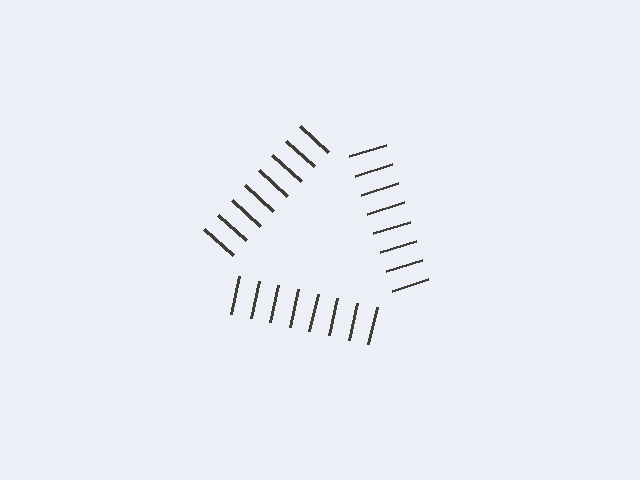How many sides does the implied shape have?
3 sides — the line-ends trace a triangle.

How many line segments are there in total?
24 — 8 along each of the 3 edges.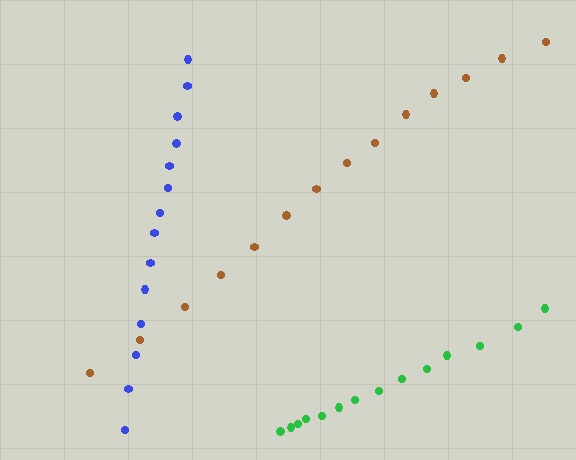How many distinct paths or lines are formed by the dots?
There are 3 distinct paths.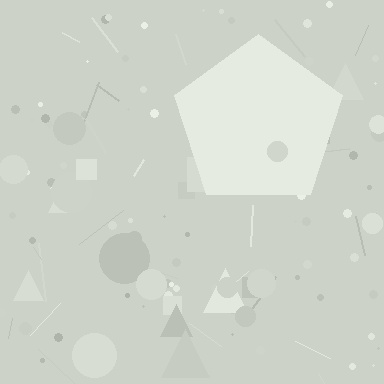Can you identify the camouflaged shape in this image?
The camouflaged shape is a pentagon.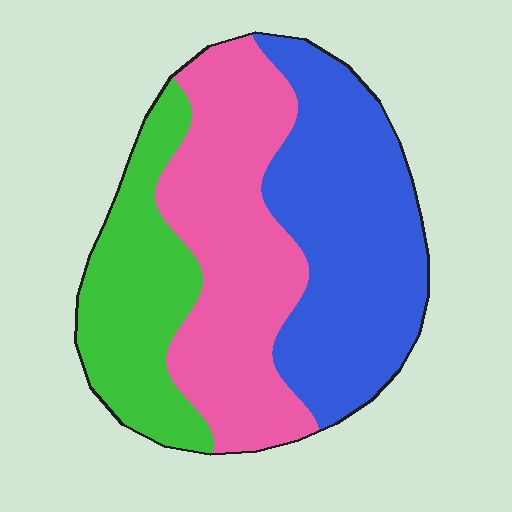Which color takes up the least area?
Green, at roughly 25%.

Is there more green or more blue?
Blue.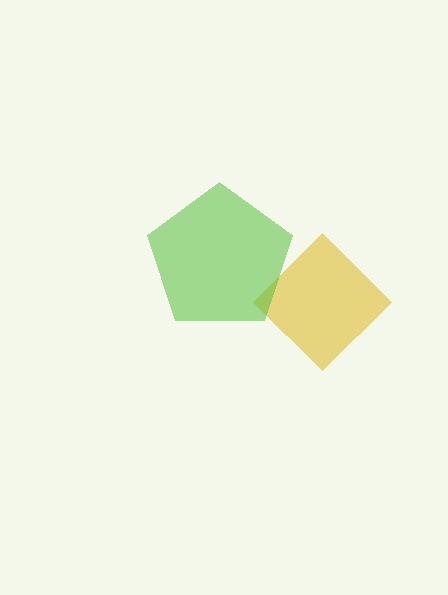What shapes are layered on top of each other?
The layered shapes are: a yellow diamond, a lime pentagon.